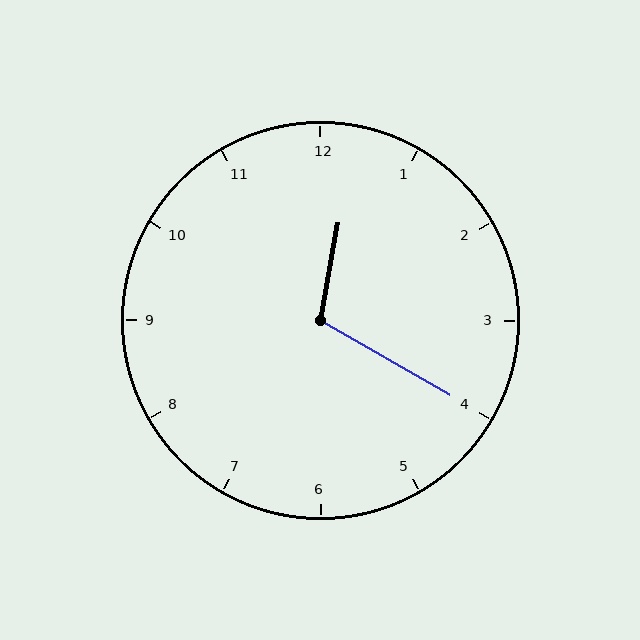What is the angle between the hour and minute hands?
Approximately 110 degrees.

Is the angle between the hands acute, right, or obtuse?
It is obtuse.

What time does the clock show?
12:20.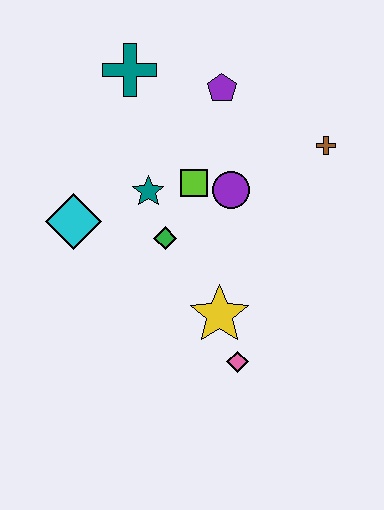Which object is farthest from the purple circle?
The pink diamond is farthest from the purple circle.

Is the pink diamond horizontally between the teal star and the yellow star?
No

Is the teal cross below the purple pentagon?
No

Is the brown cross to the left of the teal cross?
No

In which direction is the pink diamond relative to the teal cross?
The pink diamond is below the teal cross.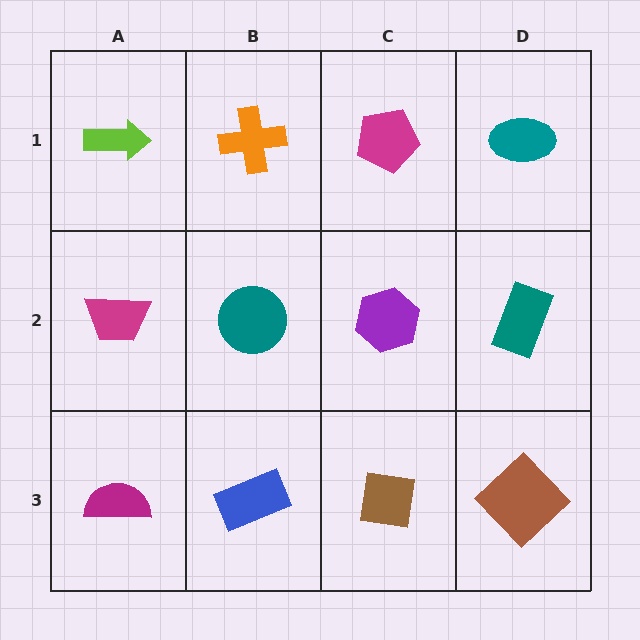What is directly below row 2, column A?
A magenta semicircle.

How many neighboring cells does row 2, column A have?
3.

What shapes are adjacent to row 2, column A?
A lime arrow (row 1, column A), a magenta semicircle (row 3, column A), a teal circle (row 2, column B).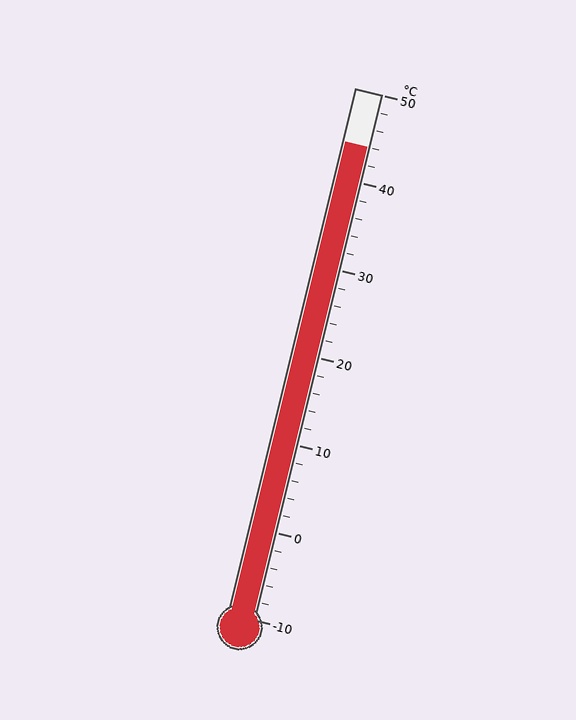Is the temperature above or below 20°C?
The temperature is above 20°C.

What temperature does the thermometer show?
The thermometer shows approximately 44°C.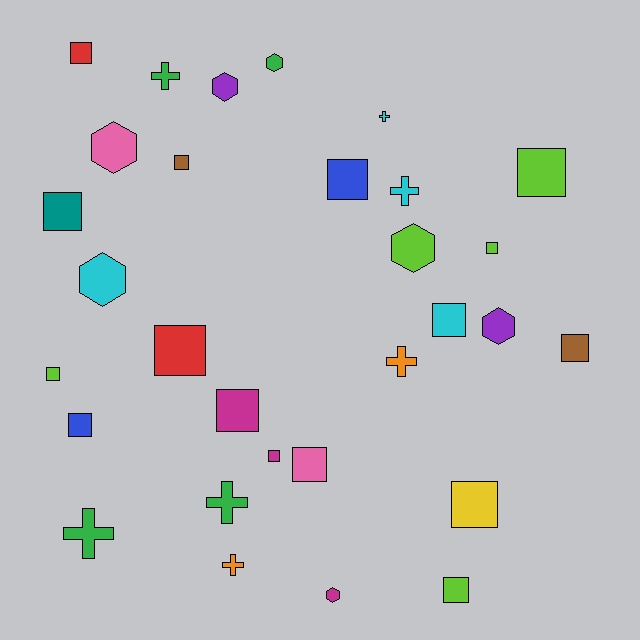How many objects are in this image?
There are 30 objects.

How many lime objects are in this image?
There are 5 lime objects.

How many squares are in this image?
There are 16 squares.